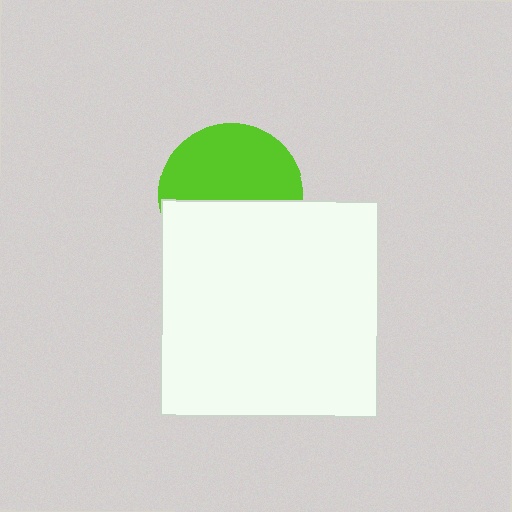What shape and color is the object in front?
The object in front is a white square.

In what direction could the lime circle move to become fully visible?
The lime circle could move up. That would shift it out from behind the white square entirely.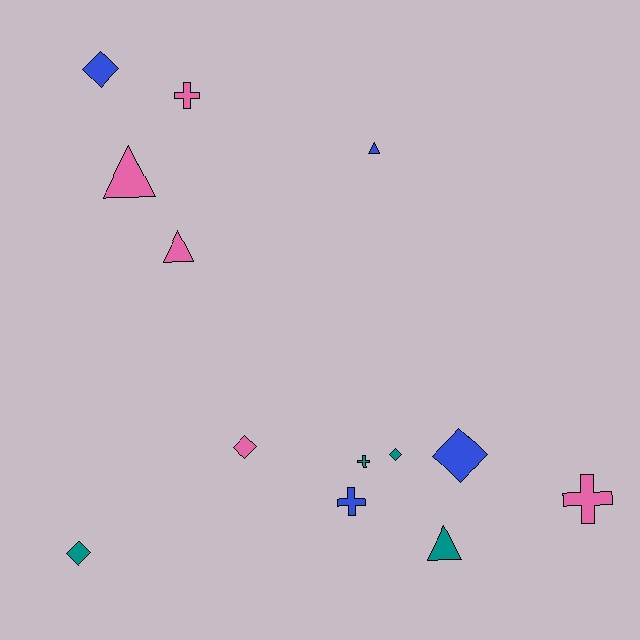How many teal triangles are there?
There is 1 teal triangle.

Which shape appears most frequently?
Diamond, with 5 objects.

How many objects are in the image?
There are 13 objects.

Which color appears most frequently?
Pink, with 5 objects.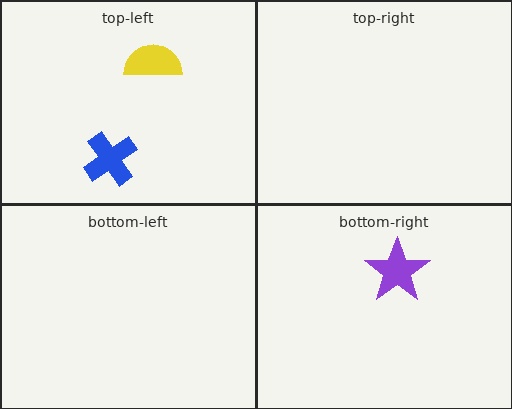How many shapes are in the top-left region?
2.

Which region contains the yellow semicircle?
The top-left region.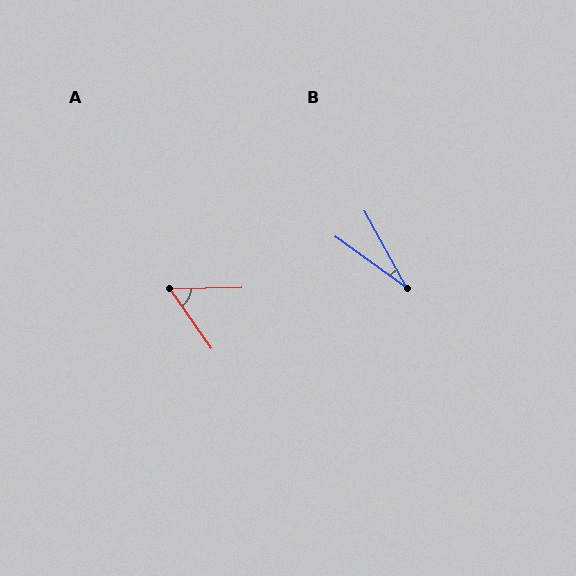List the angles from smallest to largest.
B (26°), A (56°).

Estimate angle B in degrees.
Approximately 26 degrees.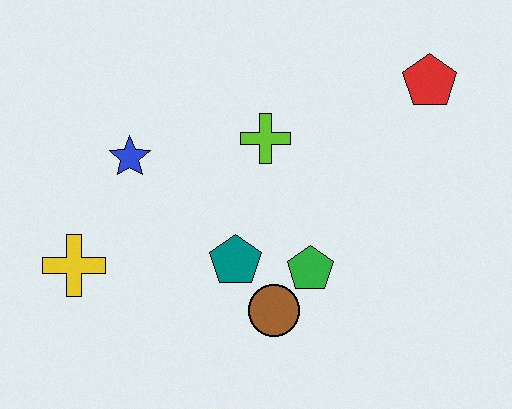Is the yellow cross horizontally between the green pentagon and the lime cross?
No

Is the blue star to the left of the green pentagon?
Yes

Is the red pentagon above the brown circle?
Yes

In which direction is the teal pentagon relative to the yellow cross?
The teal pentagon is to the right of the yellow cross.